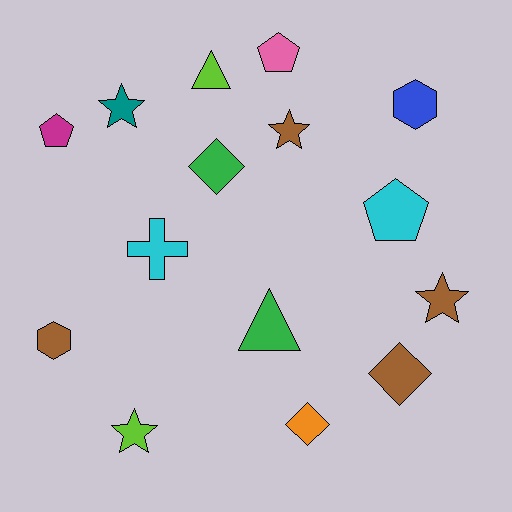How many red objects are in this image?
There are no red objects.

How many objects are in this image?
There are 15 objects.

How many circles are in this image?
There are no circles.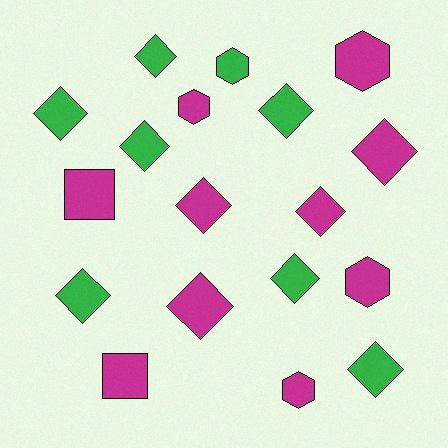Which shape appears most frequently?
Diamond, with 11 objects.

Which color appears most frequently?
Magenta, with 10 objects.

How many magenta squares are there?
There are 2 magenta squares.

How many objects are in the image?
There are 18 objects.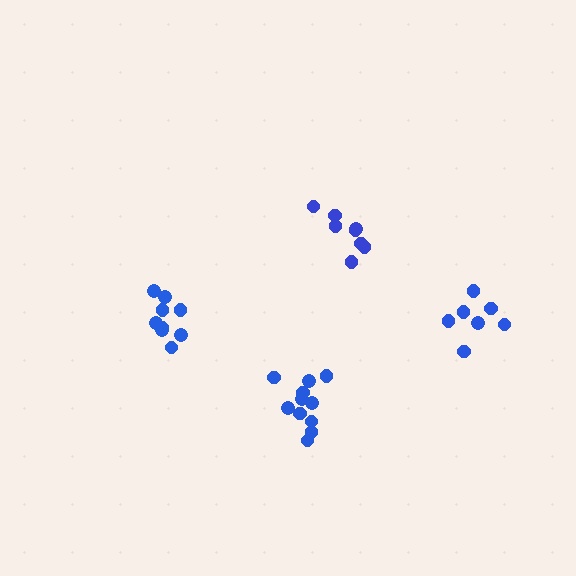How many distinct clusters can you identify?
There are 4 distinct clusters.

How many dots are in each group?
Group 1: 7 dots, Group 2: 9 dots, Group 3: 11 dots, Group 4: 8 dots (35 total).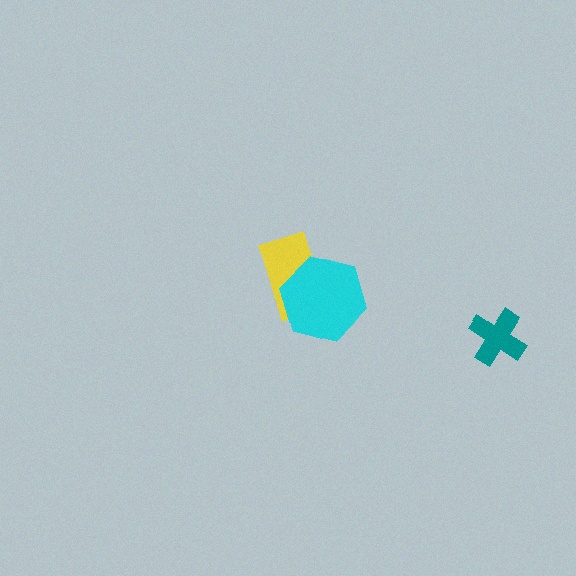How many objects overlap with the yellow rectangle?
1 object overlaps with the yellow rectangle.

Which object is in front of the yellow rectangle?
The cyan hexagon is in front of the yellow rectangle.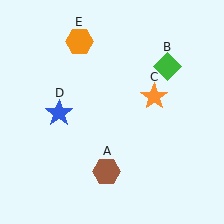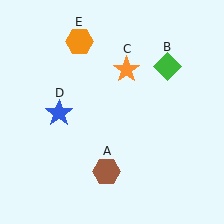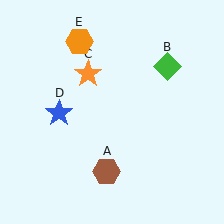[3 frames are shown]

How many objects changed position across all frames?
1 object changed position: orange star (object C).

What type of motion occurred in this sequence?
The orange star (object C) rotated counterclockwise around the center of the scene.